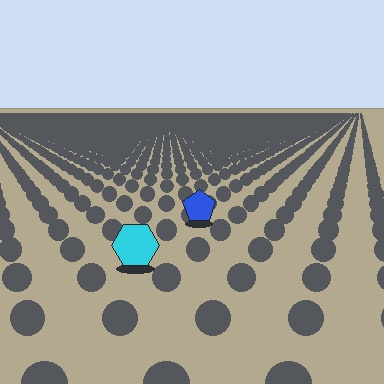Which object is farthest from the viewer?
The blue pentagon is farthest from the viewer. It appears smaller and the ground texture around it is denser.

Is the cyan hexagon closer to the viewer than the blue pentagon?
Yes. The cyan hexagon is closer — you can tell from the texture gradient: the ground texture is coarser near it.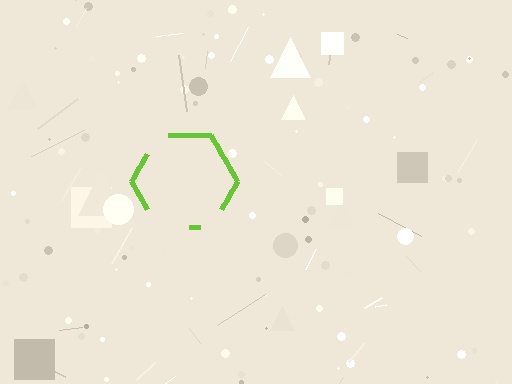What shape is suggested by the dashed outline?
The dashed outline suggests a hexagon.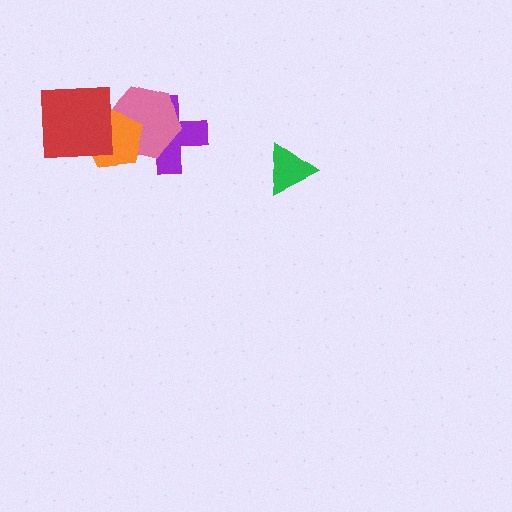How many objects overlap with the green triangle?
0 objects overlap with the green triangle.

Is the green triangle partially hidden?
No, no other shape covers it.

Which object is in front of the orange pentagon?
The red square is in front of the orange pentagon.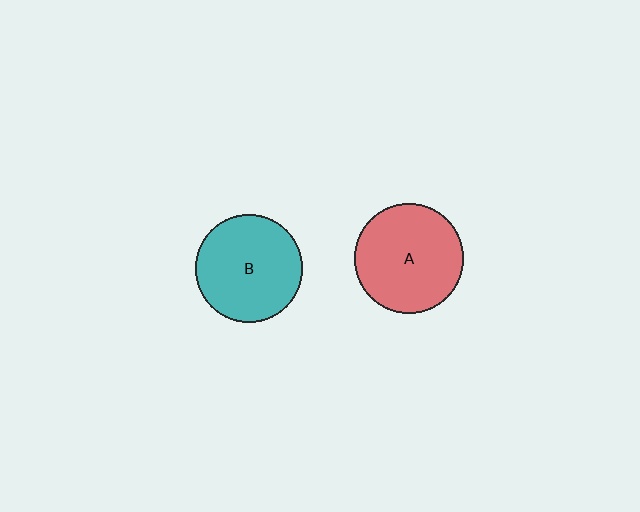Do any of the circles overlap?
No, none of the circles overlap.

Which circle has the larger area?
Circle A (red).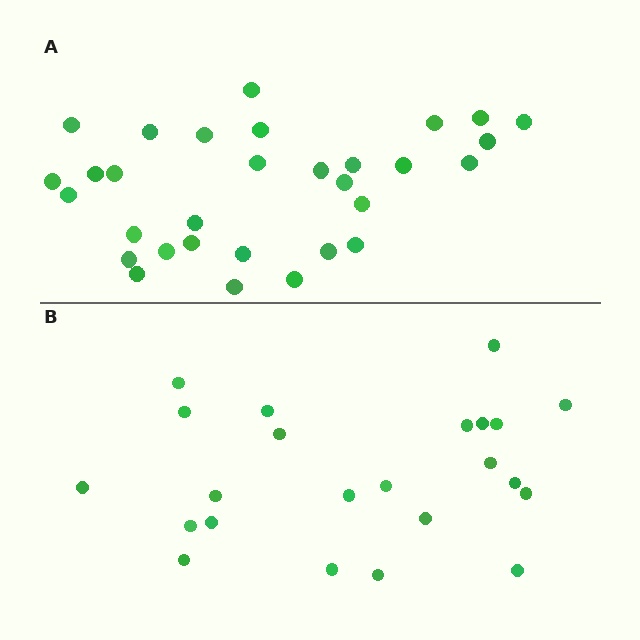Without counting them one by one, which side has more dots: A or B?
Region A (the top region) has more dots.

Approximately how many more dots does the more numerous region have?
Region A has roughly 8 or so more dots than region B.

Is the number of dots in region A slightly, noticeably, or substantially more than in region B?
Region A has noticeably more, but not dramatically so. The ratio is roughly 1.3 to 1.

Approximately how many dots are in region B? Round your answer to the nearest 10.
About 20 dots. (The exact count is 23, which rounds to 20.)